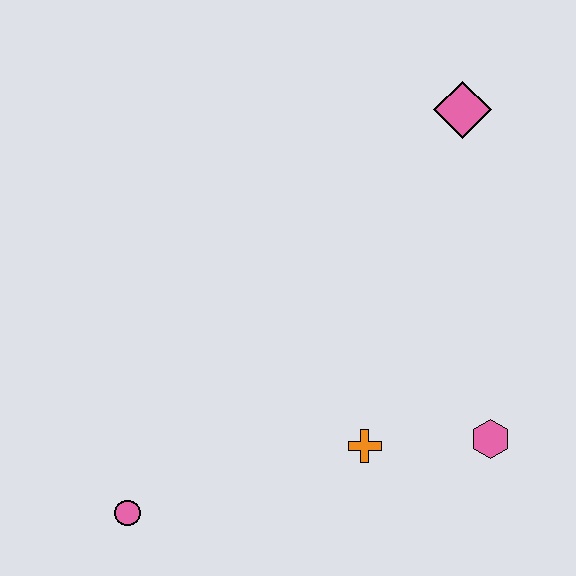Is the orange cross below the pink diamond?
Yes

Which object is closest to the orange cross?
The pink hexagon is closest to the orange cross.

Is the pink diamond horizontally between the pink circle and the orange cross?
No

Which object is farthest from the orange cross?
The pink diamond is farthest from the orange cross.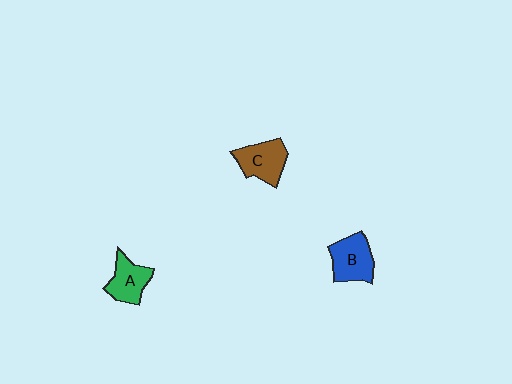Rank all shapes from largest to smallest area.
From largest to smallest: B (blue), C (brown), A (green).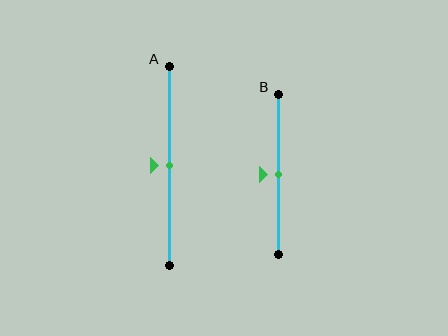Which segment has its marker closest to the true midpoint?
Segment A has its marker closest to the true midpoint.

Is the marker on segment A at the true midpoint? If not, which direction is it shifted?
Yes, the marker on segment A is at the true midpoint.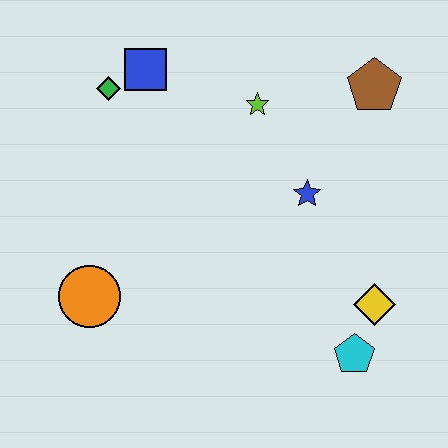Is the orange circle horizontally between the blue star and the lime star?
No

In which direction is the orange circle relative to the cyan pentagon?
The orange circle is to the left of the cyan pentagon.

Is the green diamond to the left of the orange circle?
No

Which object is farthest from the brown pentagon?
The orange circle is farthest from the brown pentagon.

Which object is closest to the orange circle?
The green diamond is closest to the orange circle.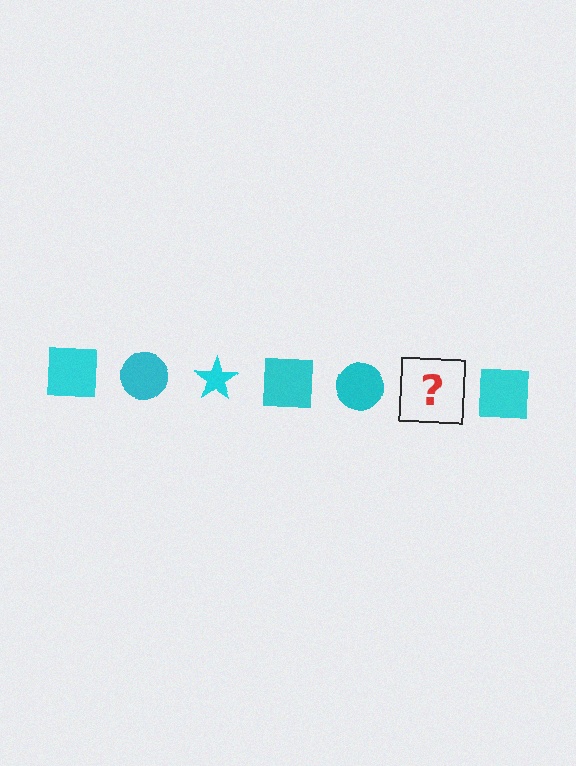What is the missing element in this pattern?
The missing element is a cyan star.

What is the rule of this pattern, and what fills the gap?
The rule is that the pattern cycles through square, circle, star shapes in cyan. The gap should be filled with a cyan star.